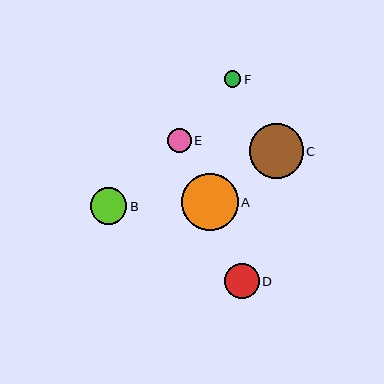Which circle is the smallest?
Circle F is the smallest with a size of approximately 17 pixels.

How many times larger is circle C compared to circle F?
Circle C is approximately 3.2 times the size of circle F.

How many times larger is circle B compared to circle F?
Circle B is approximately 2.2 times the size of circle F.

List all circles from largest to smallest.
From largest to smallest: A, C, B, D, E, F.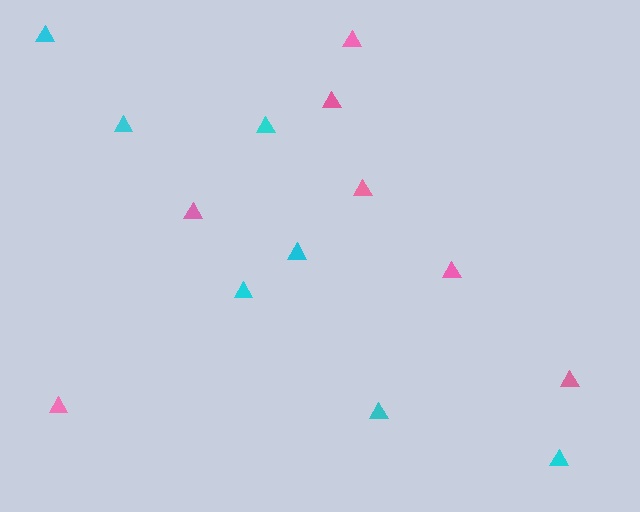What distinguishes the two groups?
There are 2 groups: one group of cyan triangles (7) and one group of pink triangles (7).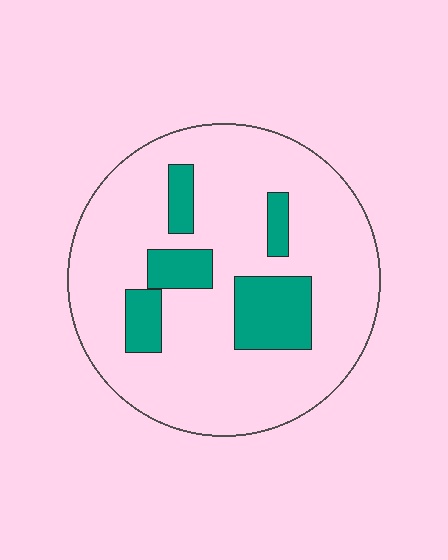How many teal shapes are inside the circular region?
5.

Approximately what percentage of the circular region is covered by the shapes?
Approximately 20%.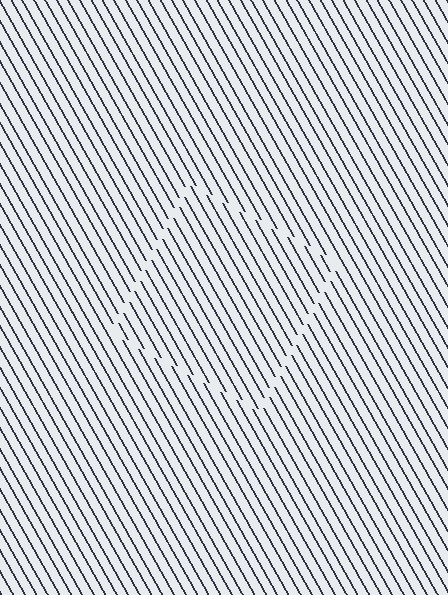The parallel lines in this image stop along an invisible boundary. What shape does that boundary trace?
An illusory square. The interior of the shape contains the same grating, shifted by half a period — the contour is defined by the phase discontinuity where line-ends from the inner and outer gratings abut.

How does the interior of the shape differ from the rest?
The interior of the shape contains the same grating, shifted by half a period — the contour is defined by the phase discontinuity where line-ends from the inner and outer gratings abut.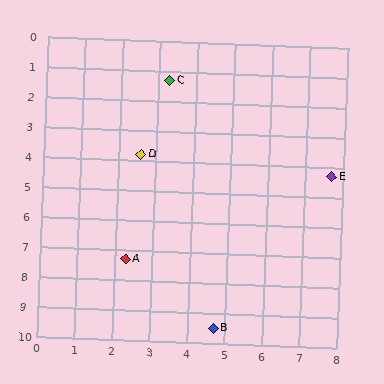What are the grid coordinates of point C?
Point C is at approximately (3.3, 1.3).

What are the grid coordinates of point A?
Point A is at approximately (2.3, 7.3).